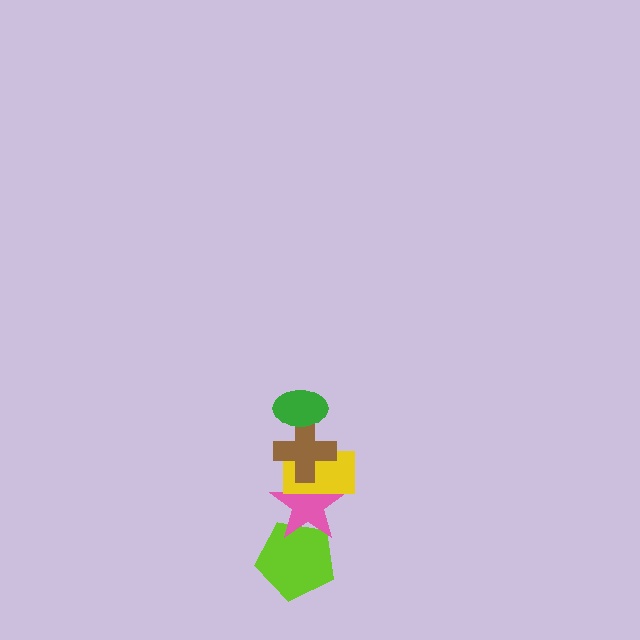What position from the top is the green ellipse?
The green ellipse is 1st from the top.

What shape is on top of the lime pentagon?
The pink star is on top of the lime pentagon.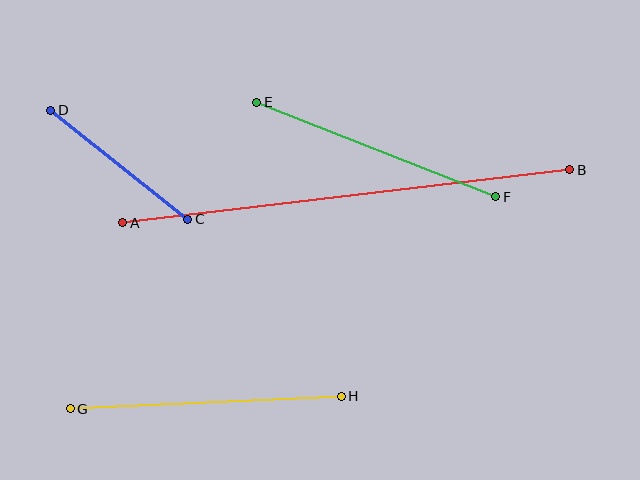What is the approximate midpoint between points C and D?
The midpoint is at approximately (119, 165) pixels.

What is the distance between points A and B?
The distance is approximately 450 pixels.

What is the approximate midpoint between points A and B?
The midpoint is at approximately (346, 196) pixels.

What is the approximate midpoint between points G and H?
The midpoint is at approximately (206, 403) pixels.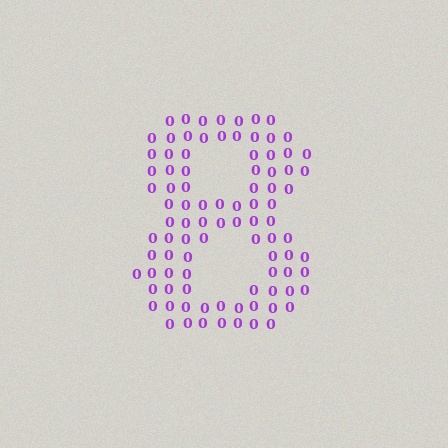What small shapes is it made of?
It is made of small digit 0's.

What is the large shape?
The large shape is the digit 8.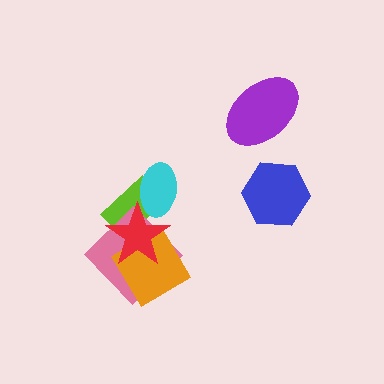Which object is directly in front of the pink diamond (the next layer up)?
The orange diamond is directly in front of the pink diamond.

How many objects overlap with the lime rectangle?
3 objects overlap with the lime rectangle.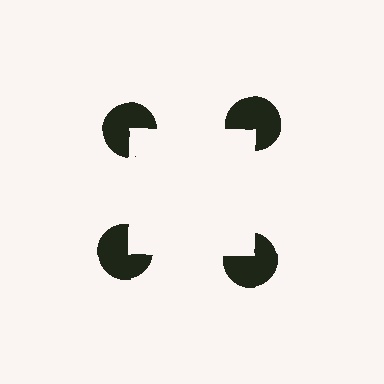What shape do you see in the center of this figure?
An illusory square — its edges are inferred from the aligned wedge cuts in the pac-man discs, not physically drawn.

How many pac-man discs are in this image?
There are 4 — one at each vertex of the illusory square.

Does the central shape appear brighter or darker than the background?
It typically appears slightly brighter than the background, even though no actual brightness change is drawn.